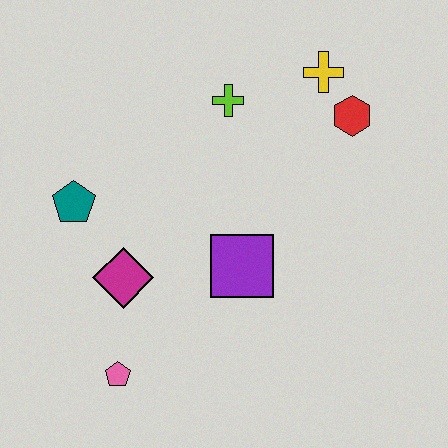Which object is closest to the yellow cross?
The red hexagon is closest to the yellow cross.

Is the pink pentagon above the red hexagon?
No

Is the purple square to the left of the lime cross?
No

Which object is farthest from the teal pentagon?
The red hexagon is farthest from the teal pentagon.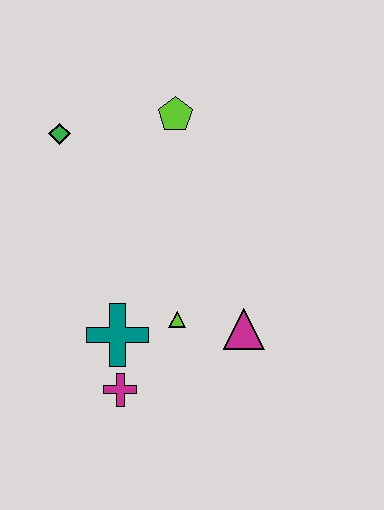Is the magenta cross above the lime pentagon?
No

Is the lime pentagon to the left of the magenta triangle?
Yes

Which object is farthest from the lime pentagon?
The magenta cross is farthest from the lime pentagon.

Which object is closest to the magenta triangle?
The lime triangle is closest to the magenta triangle.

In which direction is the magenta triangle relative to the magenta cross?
The magenta triangle is to the right of the magenta cross.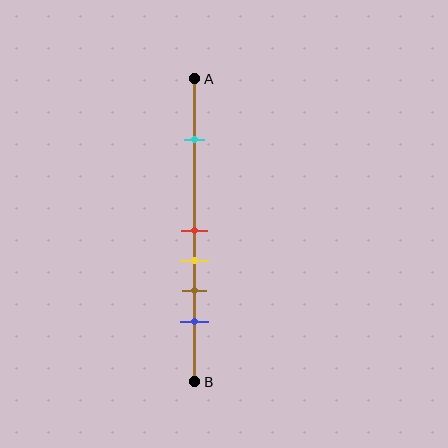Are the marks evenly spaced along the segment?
No, the marks are not evenly spaced.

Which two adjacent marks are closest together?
The red and yellow marks are the closest adjacent pair.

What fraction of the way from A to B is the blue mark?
The blue mark is approximately 80% (0.8) of the way from A to B.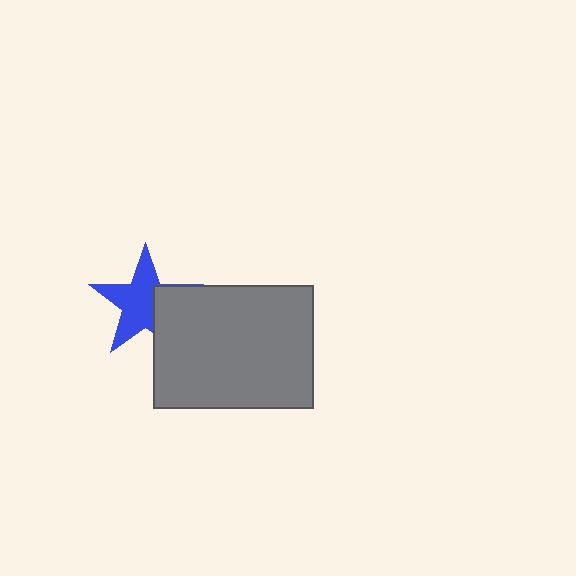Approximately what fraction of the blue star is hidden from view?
Roughly 33% of the blue star is hidden behind the gray rectangle.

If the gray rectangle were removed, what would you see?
You would see the complete blue star.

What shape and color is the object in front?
The object in front is a gray rectangle.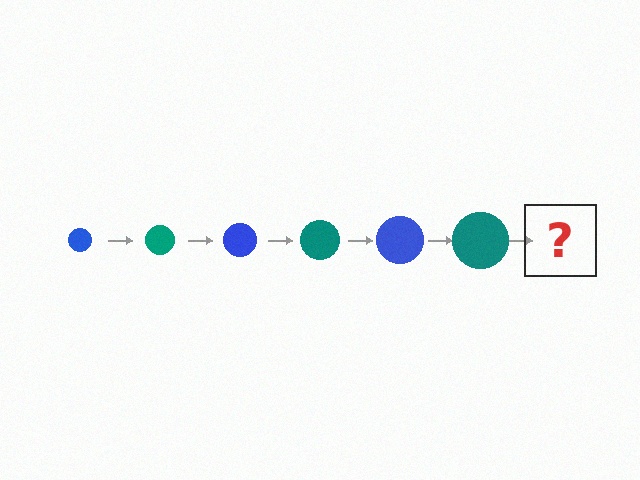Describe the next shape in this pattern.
It should be a blue circle, larger than the previous one.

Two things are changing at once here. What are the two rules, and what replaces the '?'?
The two rules are that the circle grows larger each step and the color cycles through blue and teal. The '?' should be a blue circle, larger than the previous one.